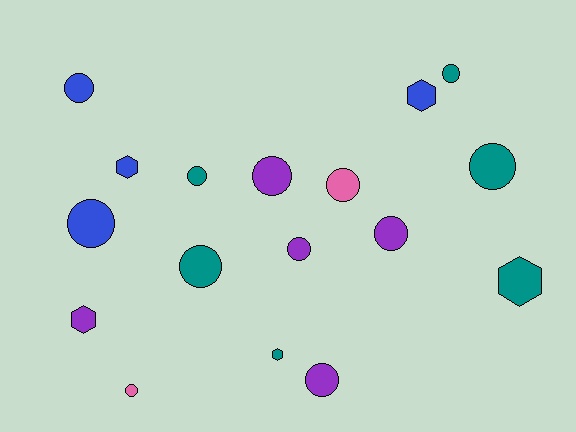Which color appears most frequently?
Teal, with 6 objects.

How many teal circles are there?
There are 4 teal circles.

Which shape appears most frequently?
Circle, with 12 objects.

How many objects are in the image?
There are 17 objects.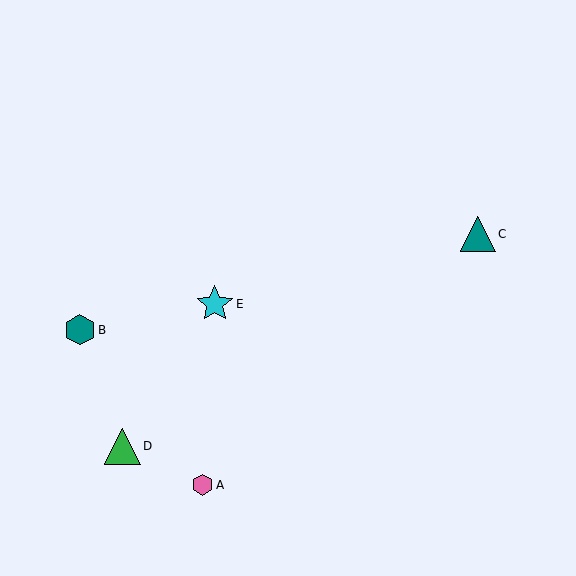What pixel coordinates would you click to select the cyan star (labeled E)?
Click at (215, 304) to select the cyan star E.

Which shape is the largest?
The cyan star (labeled E) is the largest.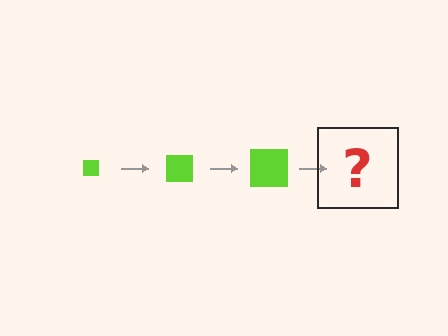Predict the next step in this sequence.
The next step is a lime square, larger than the previous one.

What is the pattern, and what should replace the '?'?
The pattern is that the square gets progressively larger each step. The '?' should be a lime square, larger than the previous one.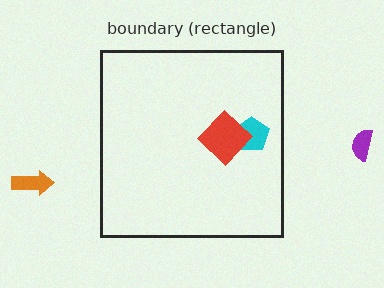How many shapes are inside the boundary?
2 inside, 2 outside.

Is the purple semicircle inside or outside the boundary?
Outside.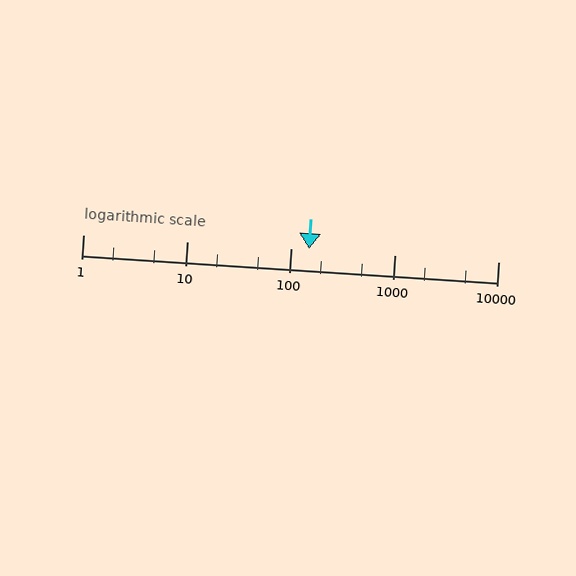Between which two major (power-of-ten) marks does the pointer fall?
The pointer is between 100 and 1000.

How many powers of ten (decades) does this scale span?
The scale spans 4 decades, from 1 to 10000.